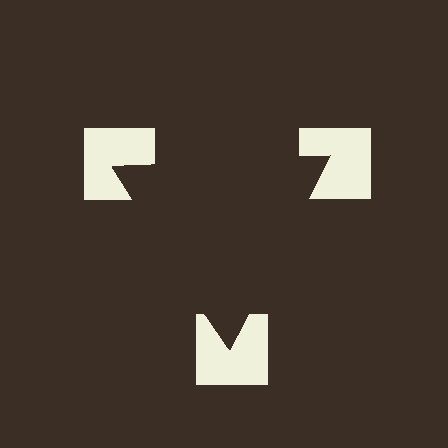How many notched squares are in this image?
There are 3 — one at each vertex of the illusory triangle.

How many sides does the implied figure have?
3 sides.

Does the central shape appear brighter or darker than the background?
It typically appears slightly darker than the background, even though no actual brightness change is drawn.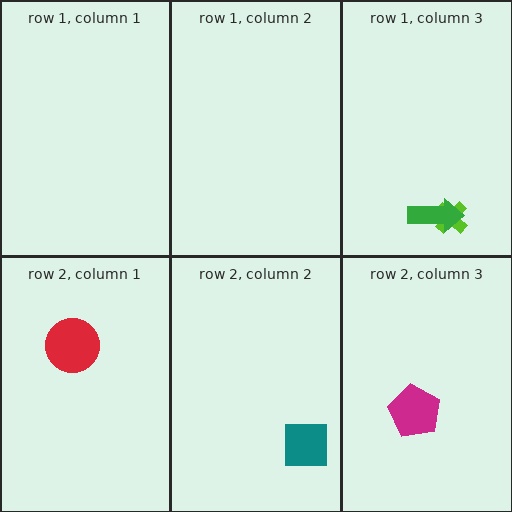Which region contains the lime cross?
The row 1, column 3 region.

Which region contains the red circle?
The row 2, column 1 region.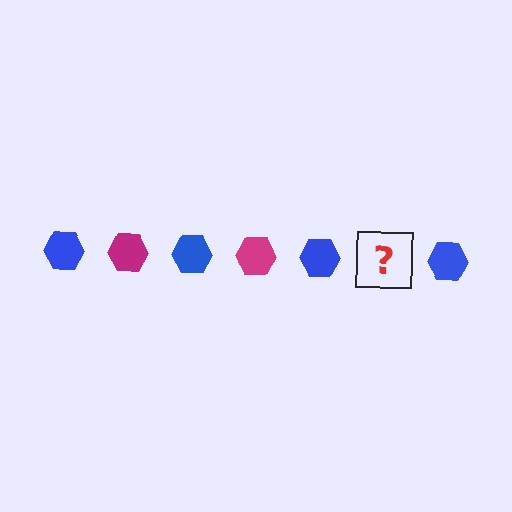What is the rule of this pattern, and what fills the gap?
The rule is that the pattern cycles through blue, magenta hexagons. The gap should be filled with a magenta hexagon.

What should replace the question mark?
The question mark should be replaced with a magenta hexagon.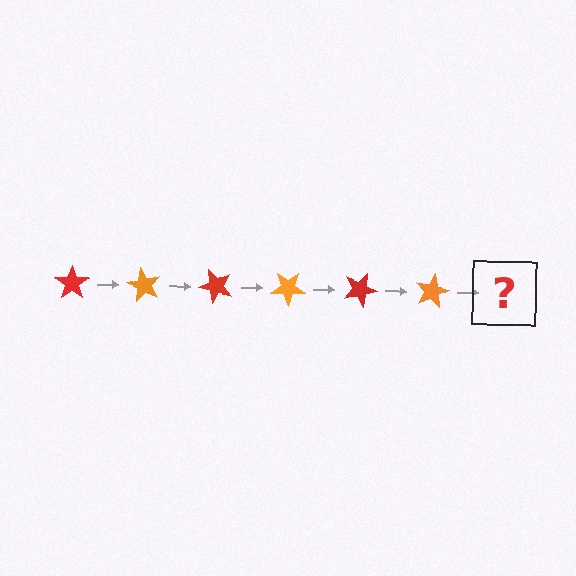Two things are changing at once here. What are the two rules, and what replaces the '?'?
The two rules are that it rotates 60 degrees each step and the color cycles through red and orange. The '?' should be a red star, rotated 360 degrees from the start.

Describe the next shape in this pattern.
It should be a red star, rotated 360 degrees from the start.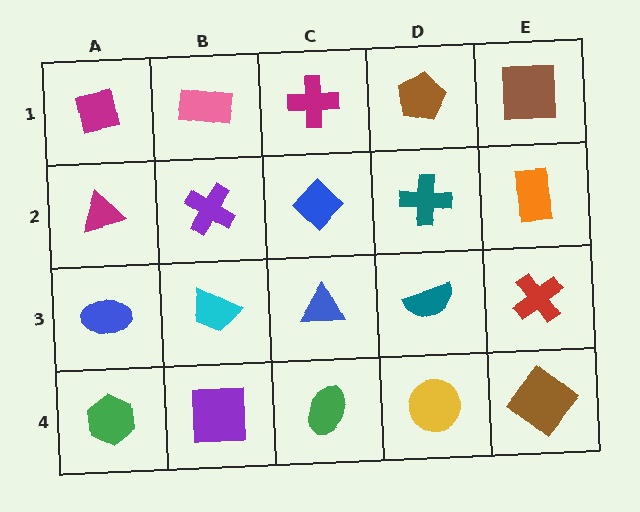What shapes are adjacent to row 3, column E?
An orange rectangle (row 2, column E), a brown diamond (row 4, column E), a teal semicircle (row 3, column D).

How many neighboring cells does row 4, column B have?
3.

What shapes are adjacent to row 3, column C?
A blue diamond (row 2, column C), a green ellipse (row 4, column C), a cyan trapezoid (row 3, column B), a teal semicircle (row 3, column D).